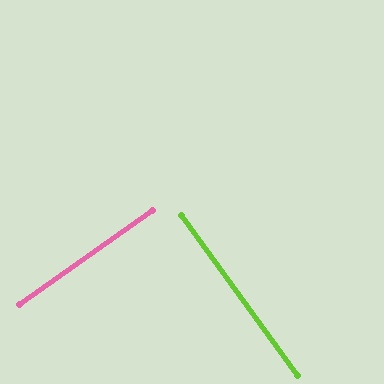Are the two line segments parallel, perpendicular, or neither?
Perpendicular — they meet at approximately 89°.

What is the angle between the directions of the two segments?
Approximately 89 degrees.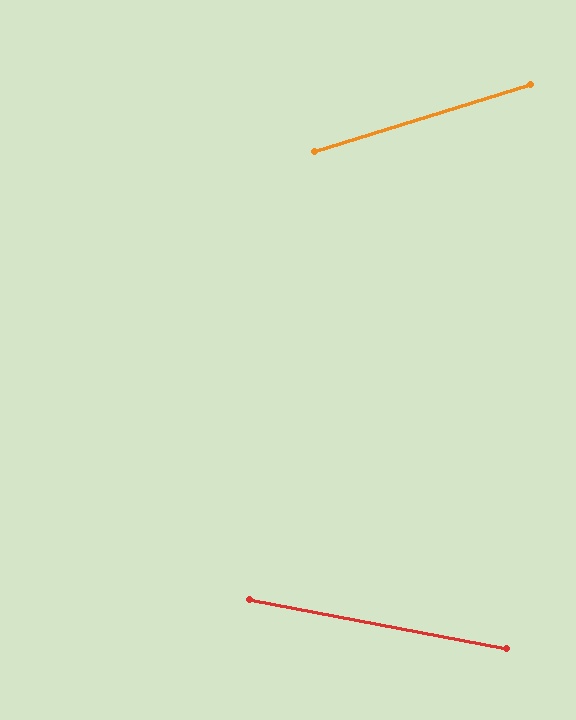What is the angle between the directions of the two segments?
Approximately 28 degrees.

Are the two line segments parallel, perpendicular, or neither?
Neither parallel nor perpendicular — they differ by about 28°.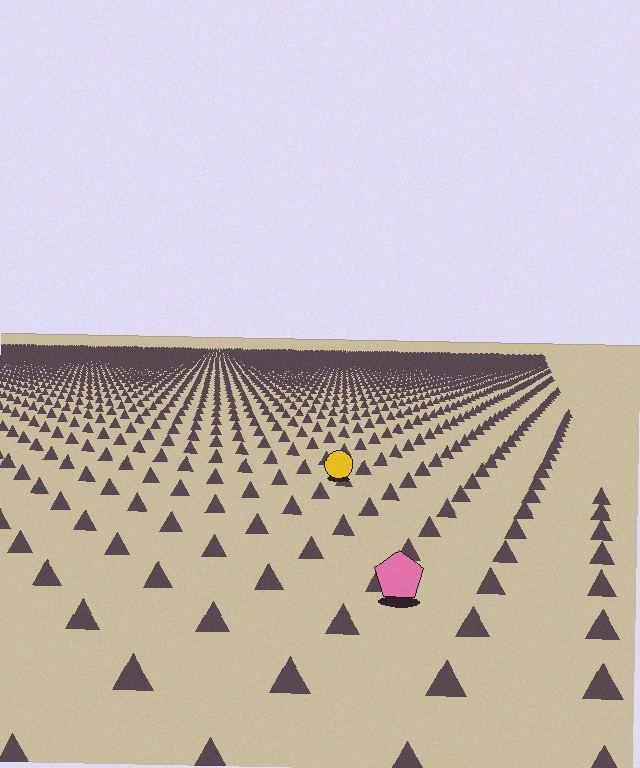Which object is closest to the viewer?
The pink pentagon is closest. The texture marks near it are larger and more spread out.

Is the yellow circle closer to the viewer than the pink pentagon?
No. The pink pentagon is closer — you can tell from the texture gradient: the ground texture is coarser near it.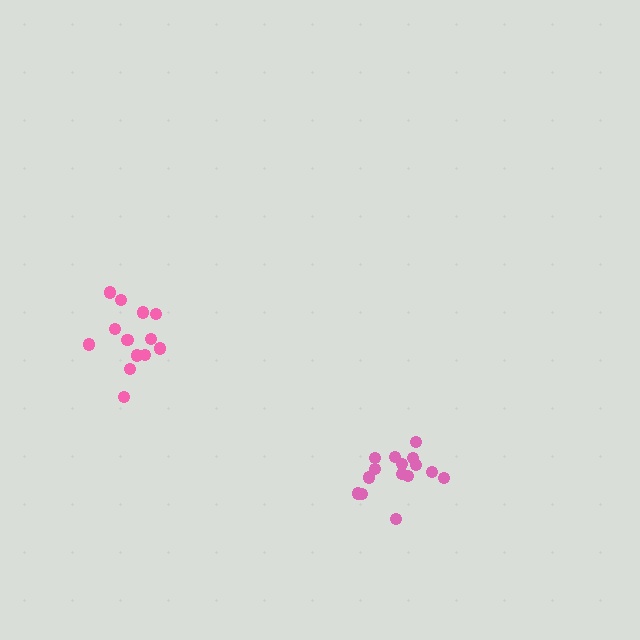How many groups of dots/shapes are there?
There are 2 groups.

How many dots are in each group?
Group 1: 13 dots, Group 2: 15 dots (28 total).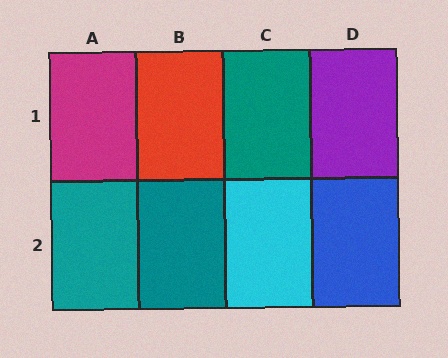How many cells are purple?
1 cell is purple.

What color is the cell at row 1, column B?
Red.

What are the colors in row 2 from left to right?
Teal, teal, cyan, blue.